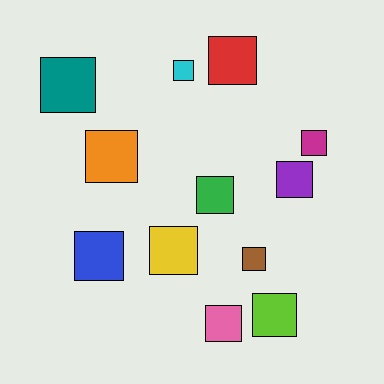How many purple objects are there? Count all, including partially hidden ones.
There is 1 purple object.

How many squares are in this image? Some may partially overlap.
There are 12 squares.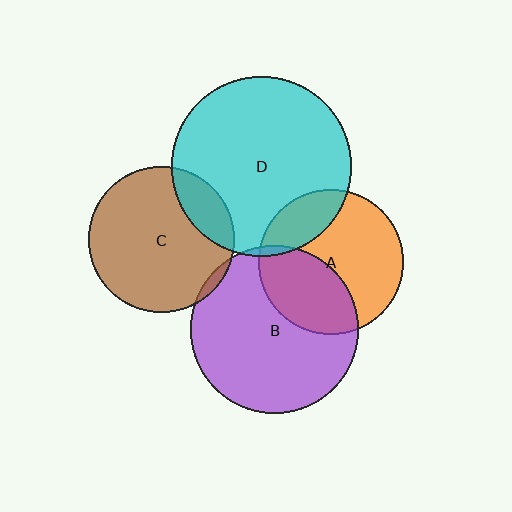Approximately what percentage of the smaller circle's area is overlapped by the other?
Approximately 15%.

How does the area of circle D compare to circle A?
Approximately 1.5 times.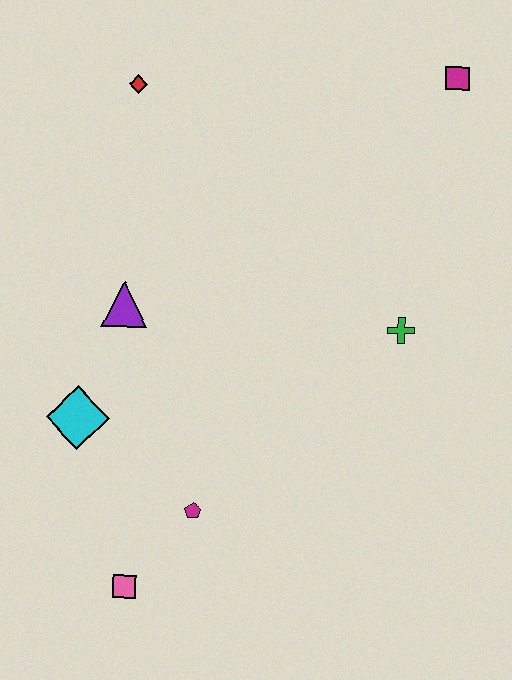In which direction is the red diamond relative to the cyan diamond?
The red diamond is above the cyan diamond.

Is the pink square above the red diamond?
No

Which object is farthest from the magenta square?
The pink square is farthest from the magenta square.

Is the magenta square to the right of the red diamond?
Yes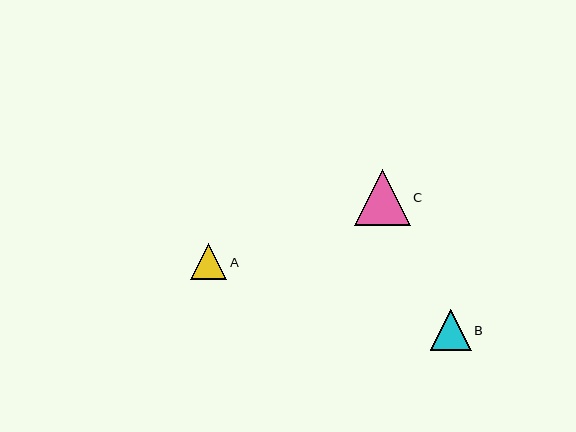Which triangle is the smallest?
Triangle A is the smallest with a size of approximately 36 pixels.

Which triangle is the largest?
Triangle C is the largest with a size of approximately 56 pixels.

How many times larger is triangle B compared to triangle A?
Triangle B is approximately 1.1 times the size of triangle A.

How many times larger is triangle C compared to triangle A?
Triangle C is approximately 1.6 times the size of triangle A.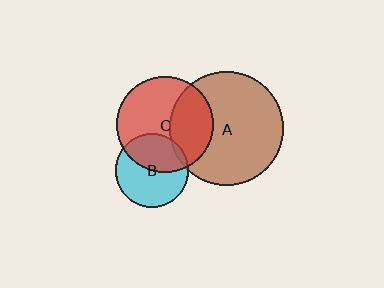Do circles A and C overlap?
Yes.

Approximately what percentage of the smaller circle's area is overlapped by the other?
Approximately 35%.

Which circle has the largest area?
Circle A (brown).